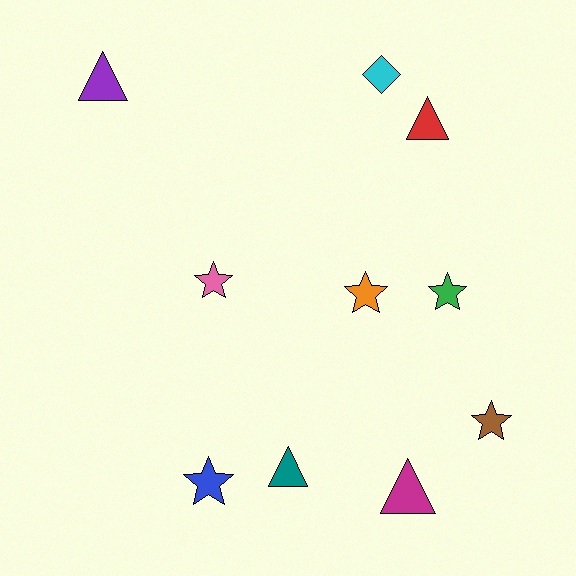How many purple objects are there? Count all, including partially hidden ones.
There is 1 purple object.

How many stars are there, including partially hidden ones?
There are 5 stars.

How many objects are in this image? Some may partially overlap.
There are 10 objects.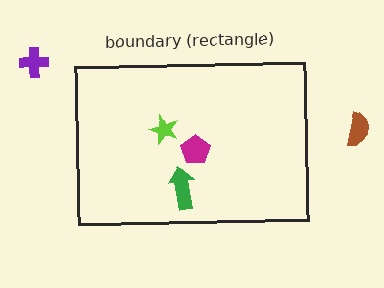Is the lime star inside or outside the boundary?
Inside.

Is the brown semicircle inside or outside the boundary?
Outside.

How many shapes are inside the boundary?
3 inside, 2 outside.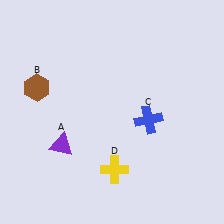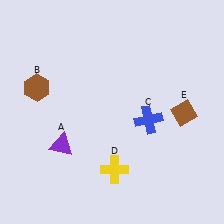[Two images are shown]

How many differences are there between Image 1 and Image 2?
There is 1 difference between the two images.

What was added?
A brown diamond (E) was added in Image 2.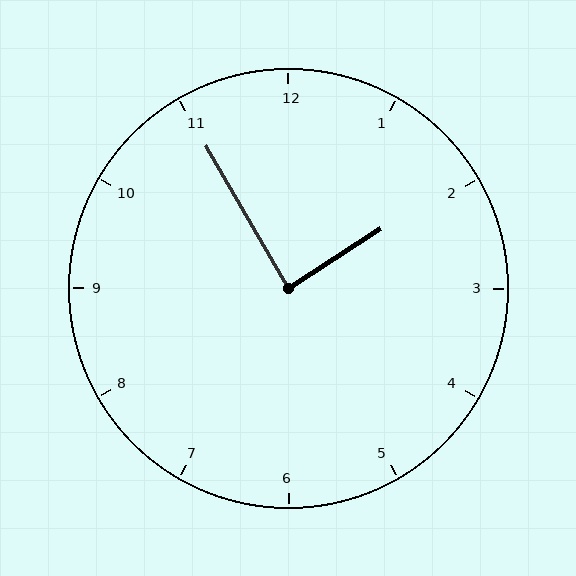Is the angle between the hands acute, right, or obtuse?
It is right.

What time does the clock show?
1:55.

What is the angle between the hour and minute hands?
Approximately 88 degrees.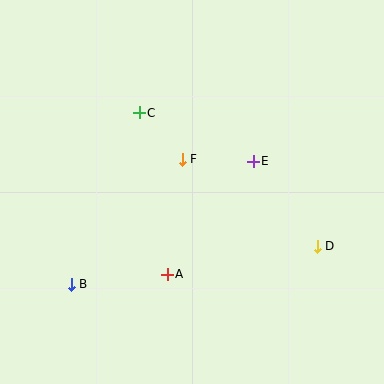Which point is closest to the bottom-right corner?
Point D is closest to the bottom-right corner.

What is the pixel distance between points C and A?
The distance between C and A is 164 pixels.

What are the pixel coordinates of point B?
Point B is at (71, 284).